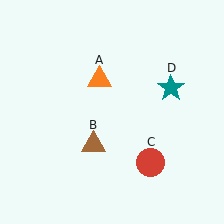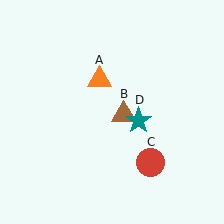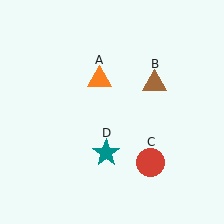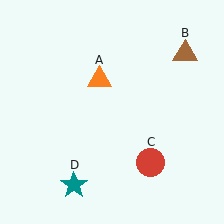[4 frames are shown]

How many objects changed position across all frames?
2 objects changed position: brown triangle (object B), teal star (object D).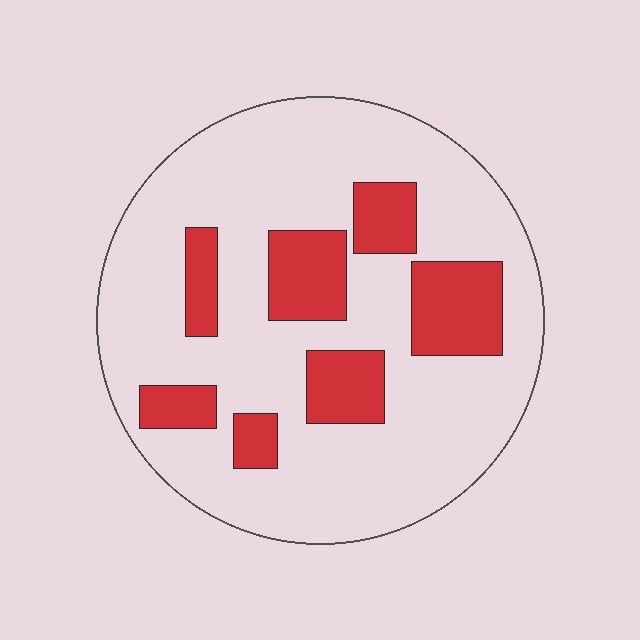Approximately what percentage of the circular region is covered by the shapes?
Approximately 25%.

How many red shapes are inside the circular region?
7.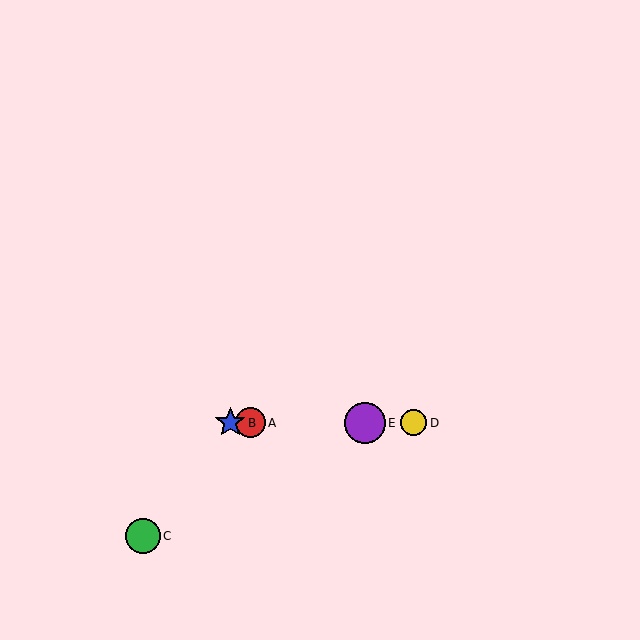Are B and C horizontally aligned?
No, B is at y≈423 and C is at y≈536.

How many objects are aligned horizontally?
4 objects (A, B, D, E) are aligned horizontally.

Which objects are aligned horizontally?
Objects A, B, D, E are aligned horizontally.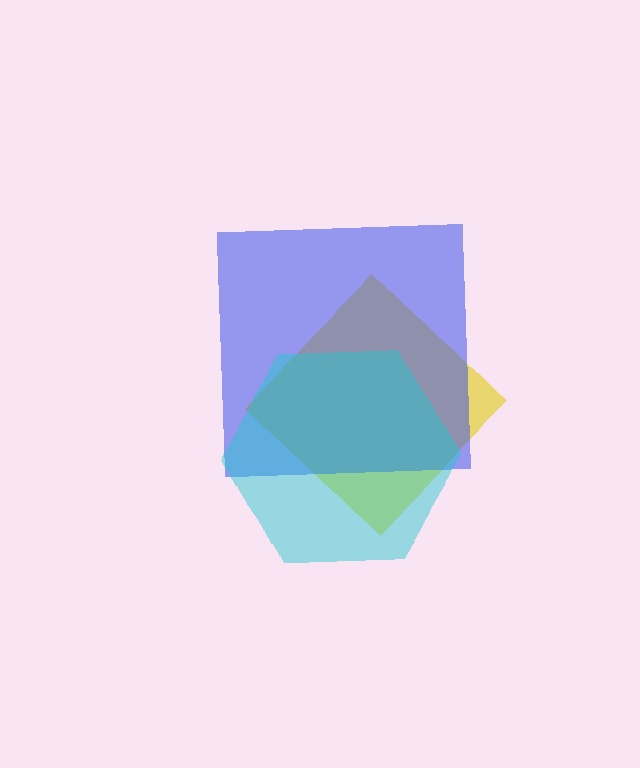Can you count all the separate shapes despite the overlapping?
Yes, there are 3 separate shapes.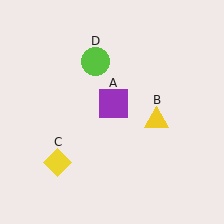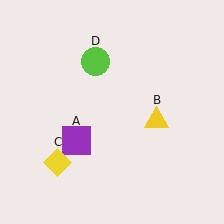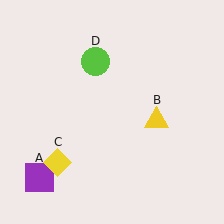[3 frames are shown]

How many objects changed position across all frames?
1 object changed position: purple square (object A).